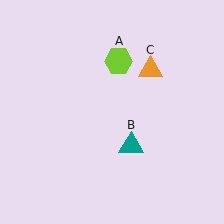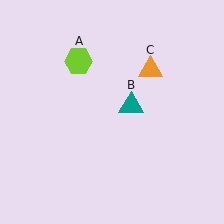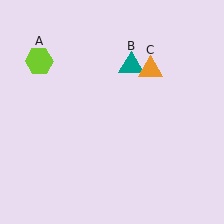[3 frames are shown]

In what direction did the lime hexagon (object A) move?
The lime hexagon (object A) moved left.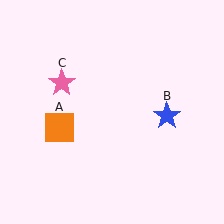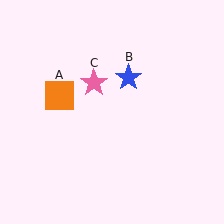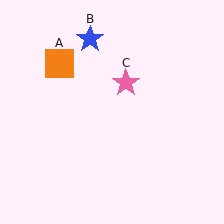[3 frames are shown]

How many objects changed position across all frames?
3 objects changed position: orange square (object A), blue star (object B), pink star (object C).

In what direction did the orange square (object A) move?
The orange square (object A) moved up.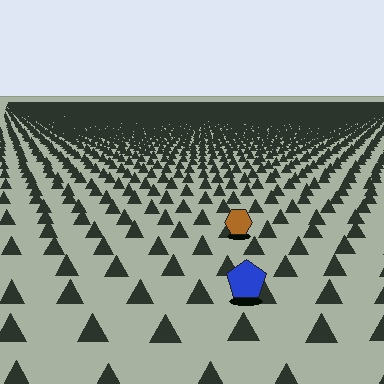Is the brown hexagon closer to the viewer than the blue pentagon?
No. The blue pentagon is closer — you can tell from the texture gradient: the ground texture is coarser near it.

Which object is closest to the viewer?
The blue pentagon is closest. The texture marks near it are larger and more spread out.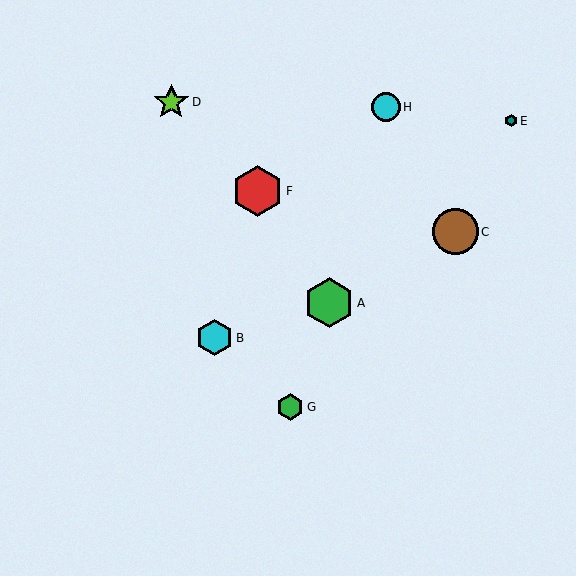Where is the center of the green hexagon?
The center of the green hexagon is at (290, 407).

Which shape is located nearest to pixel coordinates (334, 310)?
The green hexagon (labeled A) at (329, 303) is nearest to that location.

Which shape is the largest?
The red hexagon (labeled F) is the largest.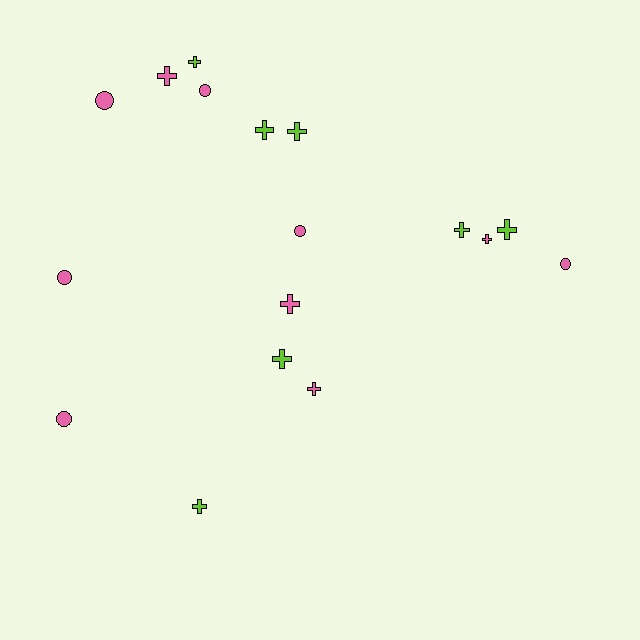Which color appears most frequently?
Pink, with 10 objects.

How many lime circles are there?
There are no lime circles.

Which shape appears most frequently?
Cross, with 11 objects.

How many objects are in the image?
There are 17 objects.